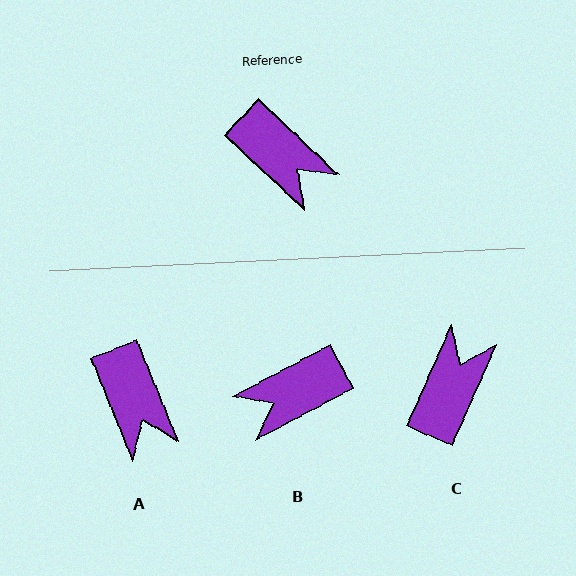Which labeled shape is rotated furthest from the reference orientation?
C, about 110 degrees away.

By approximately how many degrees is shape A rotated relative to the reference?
Approximately 24 degrees clockwise.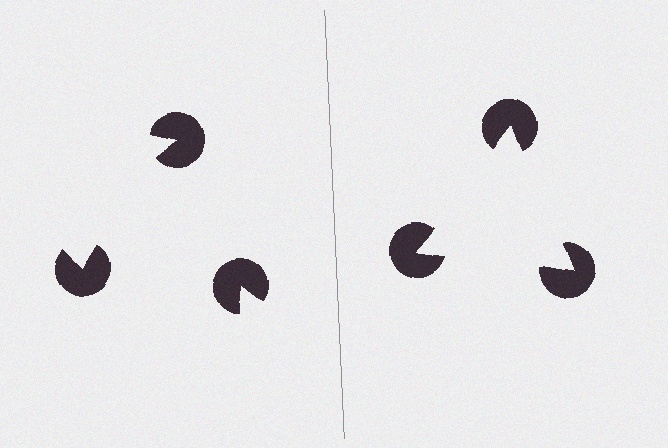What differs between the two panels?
The pac-man discs are positioned identically on both sides; only the wedge orientations differ. On the right they align to a triangle; on the left they are misaligned.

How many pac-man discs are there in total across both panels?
6 — 3 on each side.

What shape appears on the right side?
An illusory triangle.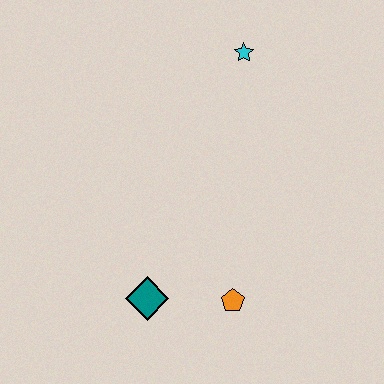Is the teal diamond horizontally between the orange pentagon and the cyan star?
No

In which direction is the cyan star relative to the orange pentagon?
The cyan star is above the orange pentagon.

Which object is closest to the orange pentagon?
The teal diamond is closest to the orange pentagon.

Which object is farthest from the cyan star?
The teal diamond is farthest from the cyan star.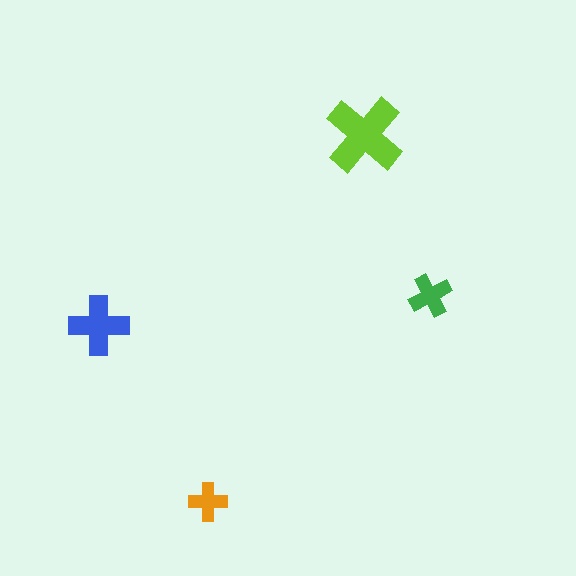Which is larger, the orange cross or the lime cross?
The lime one.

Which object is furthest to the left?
The blue cross is leftmost.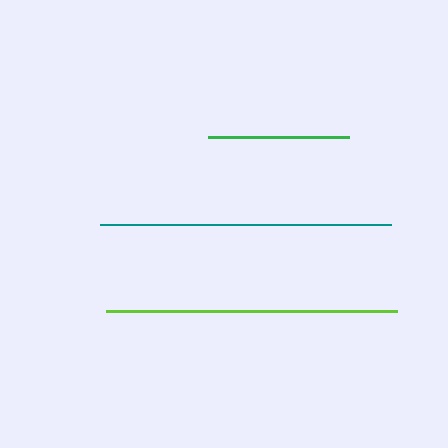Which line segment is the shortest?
The green line is the shortest at approximately 140 pixels.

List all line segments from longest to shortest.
From longest to shortest: lime, teal, green.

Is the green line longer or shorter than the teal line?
The teal line is longer than the green line.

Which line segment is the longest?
The lime line is the longest at approximately 291 pixels.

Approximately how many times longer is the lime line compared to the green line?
The lime line is approximately 2.1 times the length of the green line.